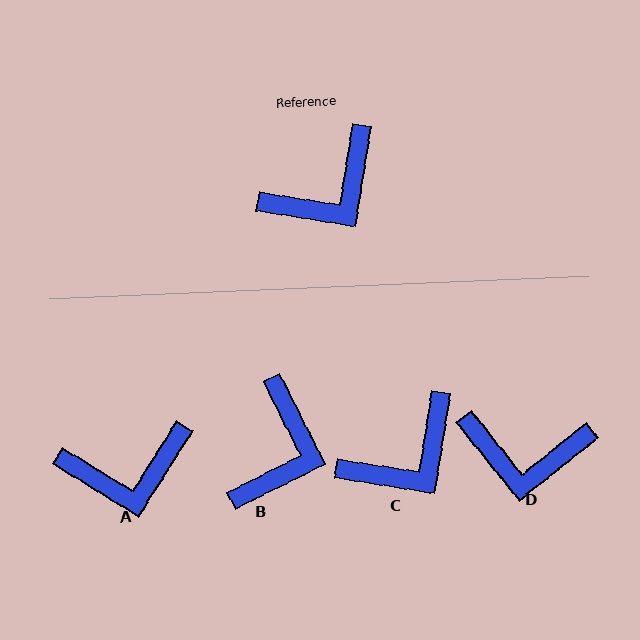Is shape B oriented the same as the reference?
No, it is off by about 36 degrees.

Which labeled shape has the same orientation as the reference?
C.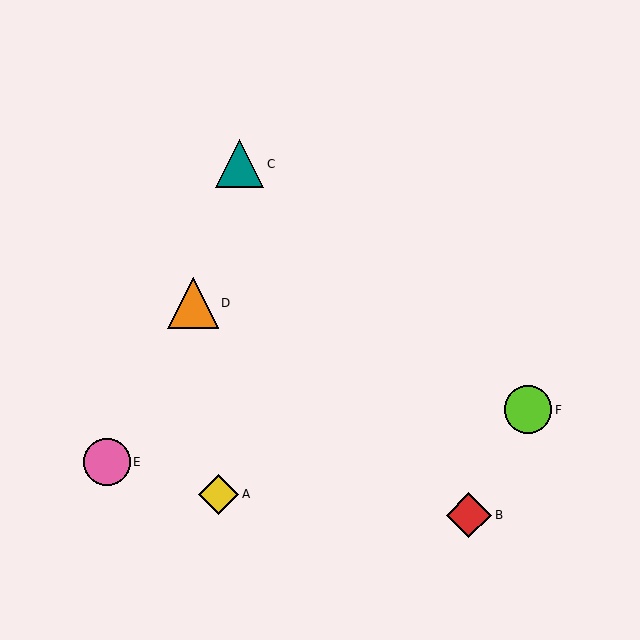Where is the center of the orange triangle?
The center of the orange triangle is at (193, 303).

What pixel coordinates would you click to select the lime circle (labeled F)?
Click at (528, 410) to select the lime circle F.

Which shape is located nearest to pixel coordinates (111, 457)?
The pink circle (labeled E) at (107, 462) is nearest to that location.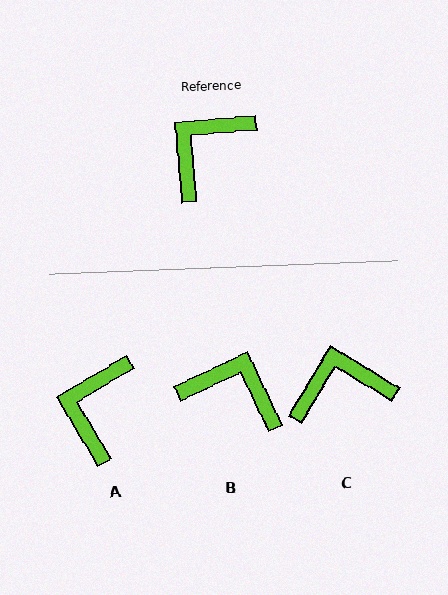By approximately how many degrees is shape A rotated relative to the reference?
Approximately 26 degrees counter-clockwise.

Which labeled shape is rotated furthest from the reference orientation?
B, about 70 degrees away.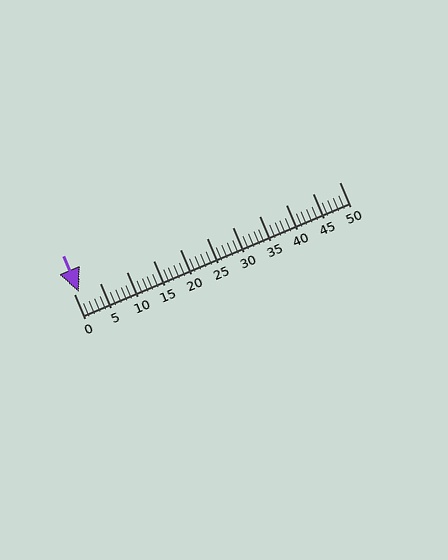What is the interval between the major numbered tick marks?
The major tick marks are spaced 5 units apart.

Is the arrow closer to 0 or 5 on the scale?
The arrow is closer to 0.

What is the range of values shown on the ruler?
The ruler shows values from 0 to 50.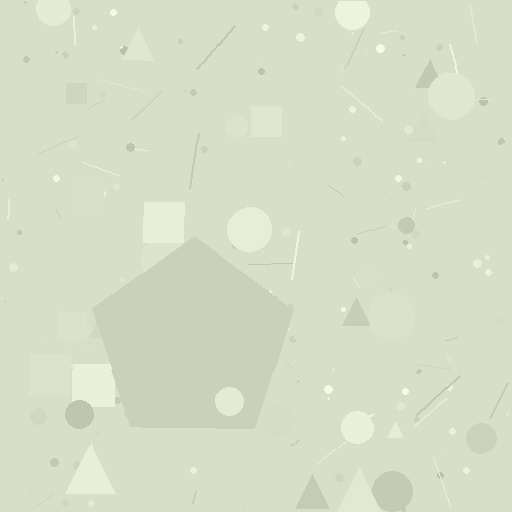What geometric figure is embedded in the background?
A pentagon is embedded in the background.